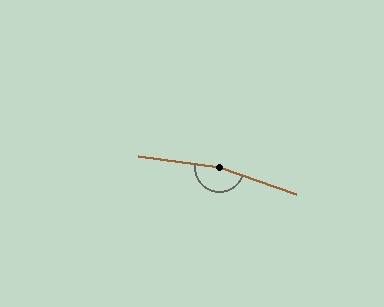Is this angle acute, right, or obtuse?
It is obtuse.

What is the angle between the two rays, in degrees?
Approximately 168 degrees.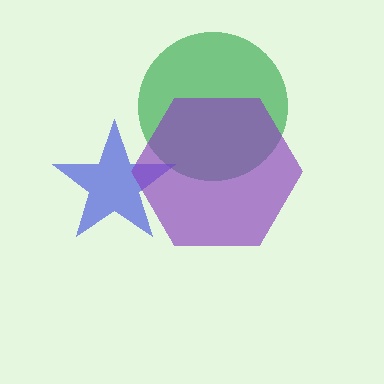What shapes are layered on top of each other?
The layered shapes are: a green circle, a blue star, a purple hexagon.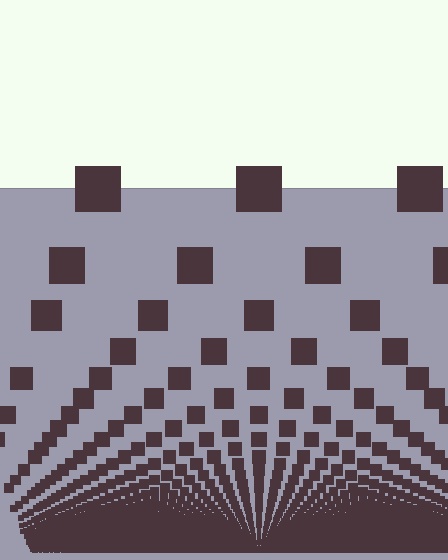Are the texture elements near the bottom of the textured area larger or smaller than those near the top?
Smaller. The gradient is inverted — elements near the bottom are smaller and denser.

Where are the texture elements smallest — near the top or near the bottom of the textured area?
Near the bottom.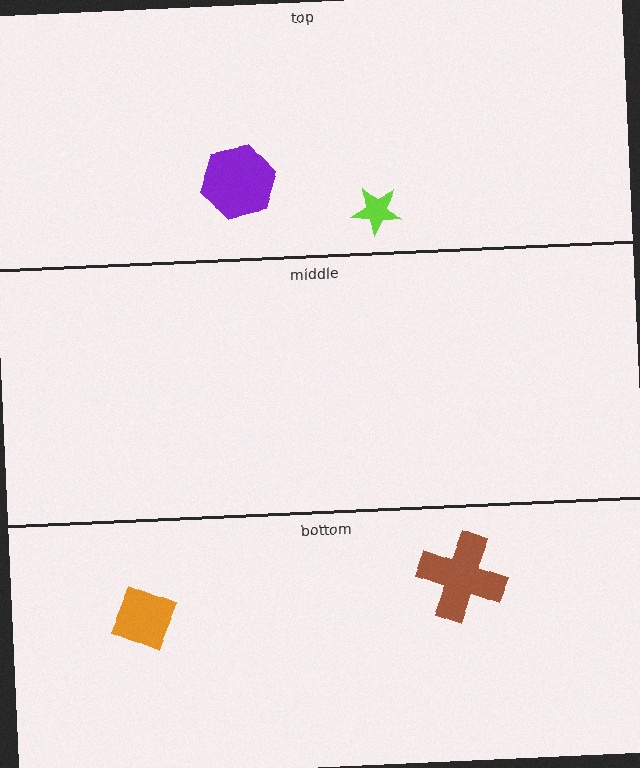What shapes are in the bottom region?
The brown cross, the orange diamond.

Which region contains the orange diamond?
The bottom region.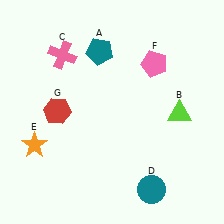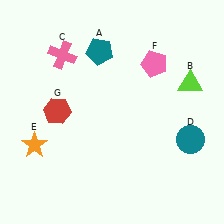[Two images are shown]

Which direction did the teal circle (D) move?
The teal circle (D) moved up.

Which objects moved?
The objects that moved are: the lime triangle (B), the teal circle (D).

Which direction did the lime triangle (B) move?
The lime triangle (B) moved up.